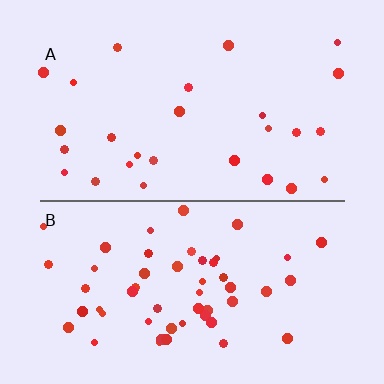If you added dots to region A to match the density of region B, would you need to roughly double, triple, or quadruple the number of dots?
Approximately double.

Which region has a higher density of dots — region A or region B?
B (the bottom).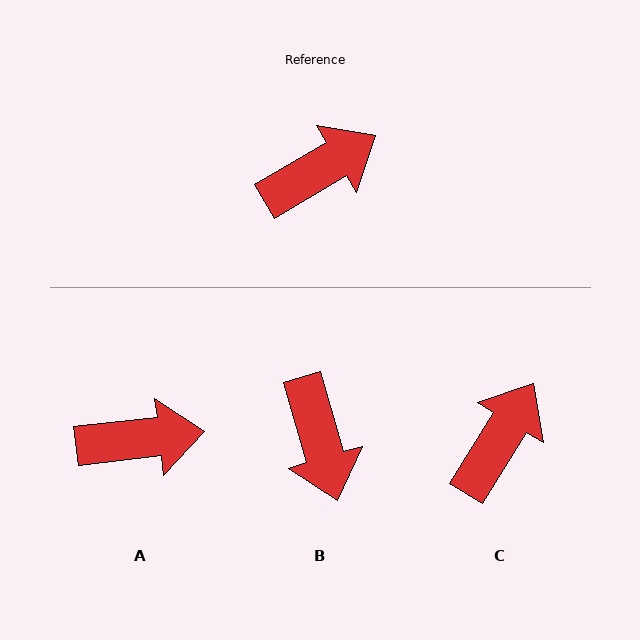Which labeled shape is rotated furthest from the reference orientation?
B, about 104 degrees away.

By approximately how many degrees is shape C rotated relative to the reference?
Approximately 28 degrees counter-clockwise.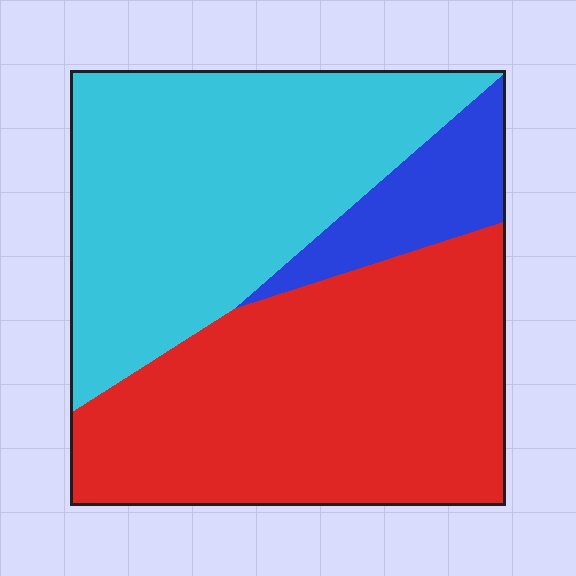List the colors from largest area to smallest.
From largest to smallest: red, cyan, blue.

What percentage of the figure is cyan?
Cyan takes up between a third and a half of the figure.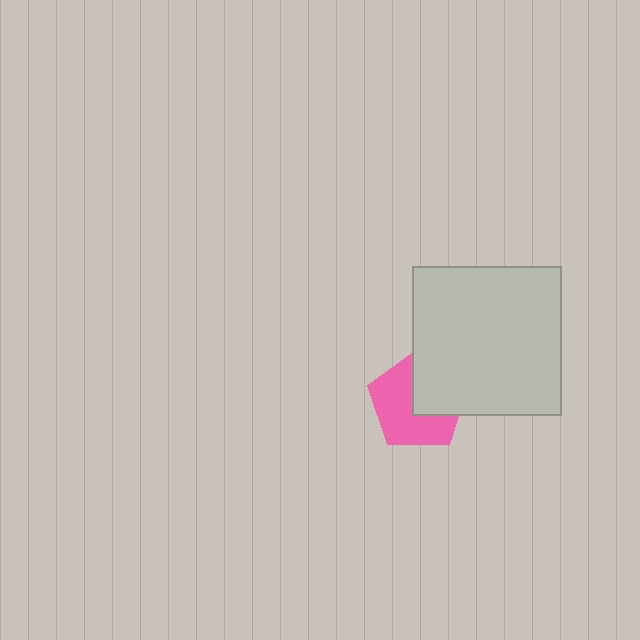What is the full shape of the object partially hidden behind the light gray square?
The partially hidden object is a pink pentagon.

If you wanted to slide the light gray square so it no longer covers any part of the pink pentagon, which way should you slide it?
Slide it toward the upper-right — that is the most direct way to separate the two shapes.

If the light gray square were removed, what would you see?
You would see the complete pink pentagon.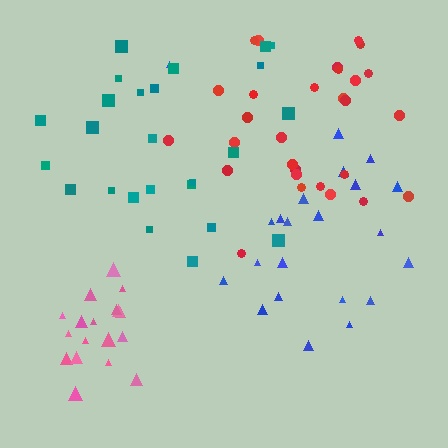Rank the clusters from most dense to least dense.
pink, red, blue, teal.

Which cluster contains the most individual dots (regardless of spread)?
Red (29).